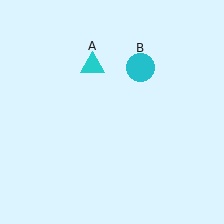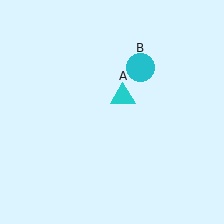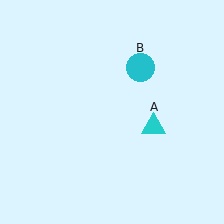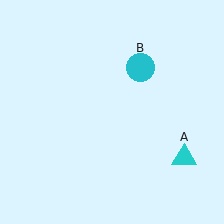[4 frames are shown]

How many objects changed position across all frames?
1 object changed position: cyan triangle (object A).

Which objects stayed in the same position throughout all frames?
Cyan circle (object B) remained stationary.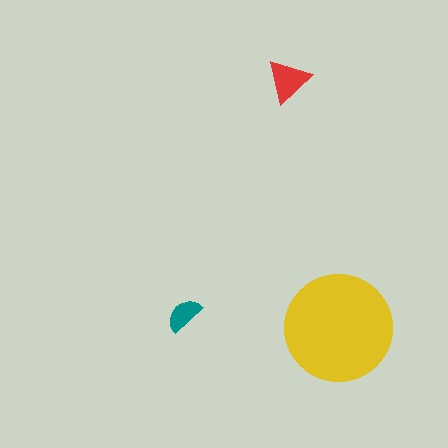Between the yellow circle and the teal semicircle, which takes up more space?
The yellow circle.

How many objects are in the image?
There are 3 objects in the image.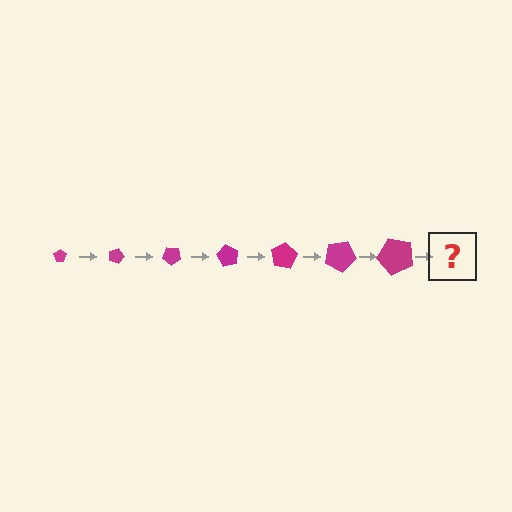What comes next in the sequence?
The next element should be a pentagon, larger than the previous one and rotated 140 degrees from the start.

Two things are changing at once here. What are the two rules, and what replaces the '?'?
The two rules are that the pentagon grows larger each step and it rotates 20 degrees each step. The '?' should be a pentagon, larger than the previous one and rotated 140 degrees from the start.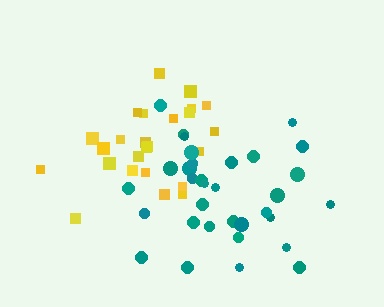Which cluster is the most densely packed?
Yellow.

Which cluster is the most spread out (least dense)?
Teal.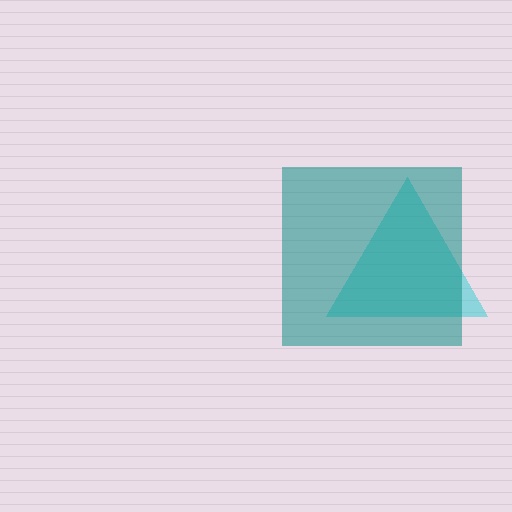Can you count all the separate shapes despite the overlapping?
Yes, there are 2 separate shapes.